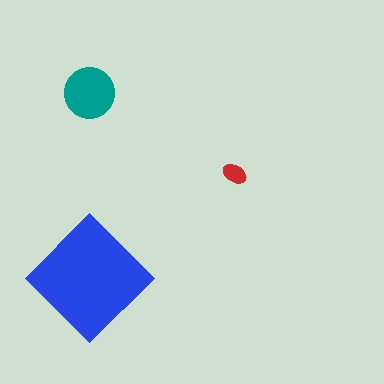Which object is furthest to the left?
The teal circle is leftmost.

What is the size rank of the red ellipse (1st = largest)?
3rd.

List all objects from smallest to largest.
The red ellipse, the teal circle, the blue diamond.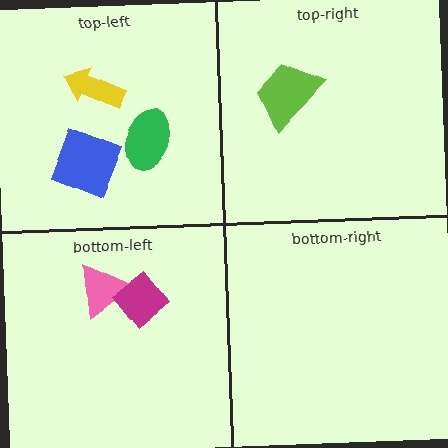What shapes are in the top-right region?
The lime trapezoid.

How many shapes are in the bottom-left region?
2.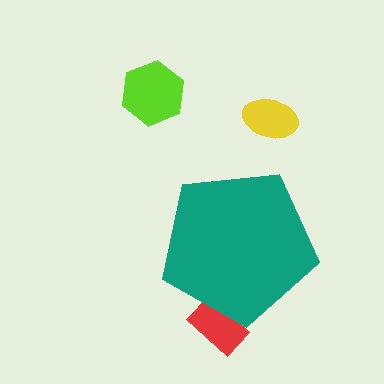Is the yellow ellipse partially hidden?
No, the yellow ellipse is fully visible.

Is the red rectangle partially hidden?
Yes, the red rectangle is partially hidden behind the teal pentagon.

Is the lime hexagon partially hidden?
No, the lime hexagon is fully visible.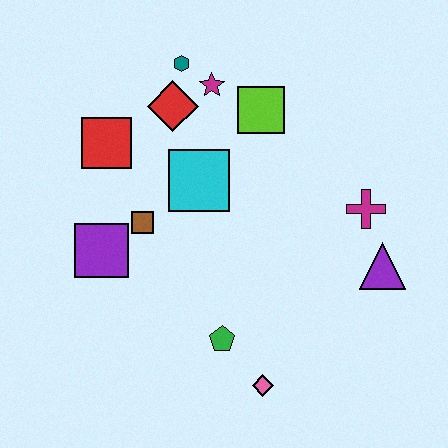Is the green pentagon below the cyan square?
Yes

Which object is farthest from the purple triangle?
The red square is farthest from the purple triangle.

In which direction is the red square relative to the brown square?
The red square is above the brown square.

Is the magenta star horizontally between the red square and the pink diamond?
Yes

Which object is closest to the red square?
The red diamond is closest to the red square.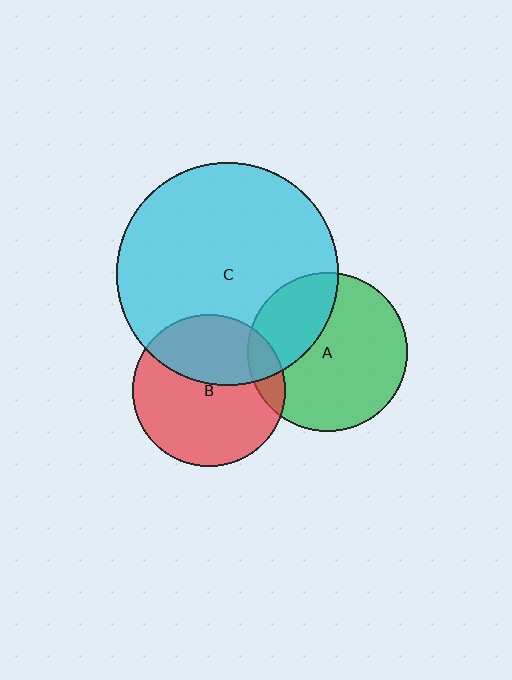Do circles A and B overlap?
Yes.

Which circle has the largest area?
Circle C (cyan).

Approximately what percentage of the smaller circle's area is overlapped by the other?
Approximately 10%.